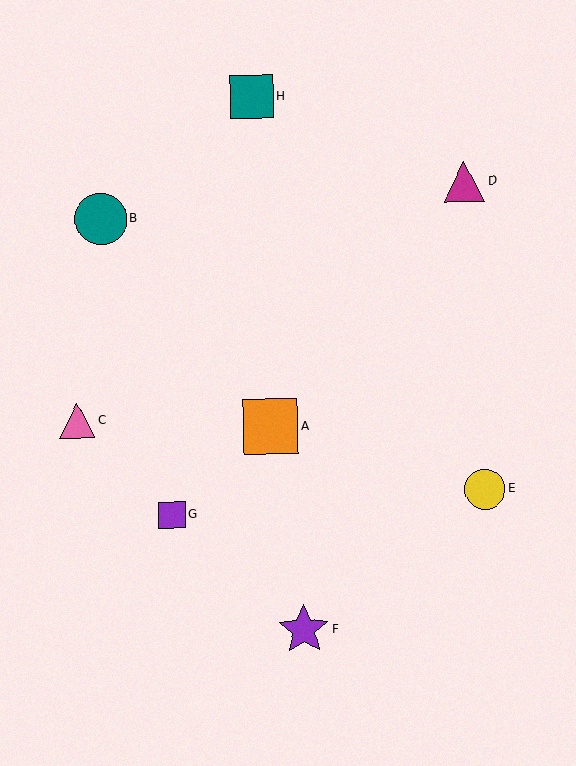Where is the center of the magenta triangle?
The center of the magenta triangle is at (465, 181).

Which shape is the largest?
The orange square (labeled A) is the largest.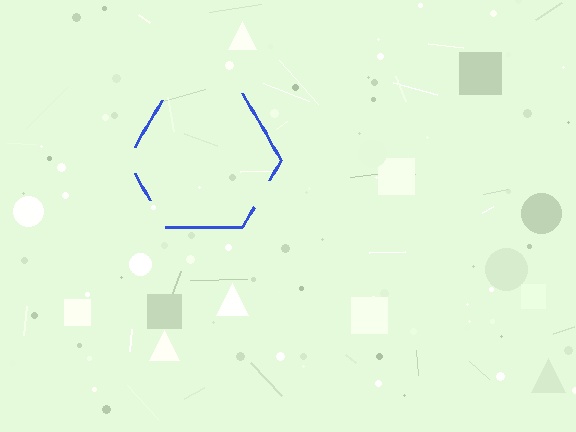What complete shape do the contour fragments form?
The contour fragments form a hexagon.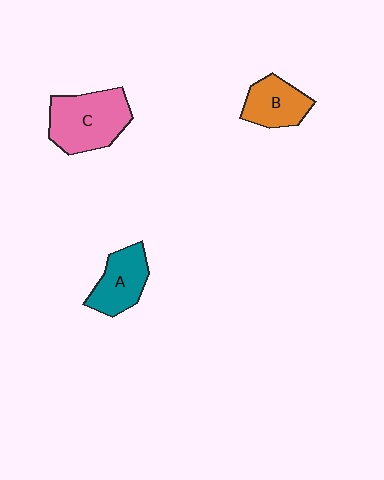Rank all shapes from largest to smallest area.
From largest to smallest: C (pink), A (teal), B (orange).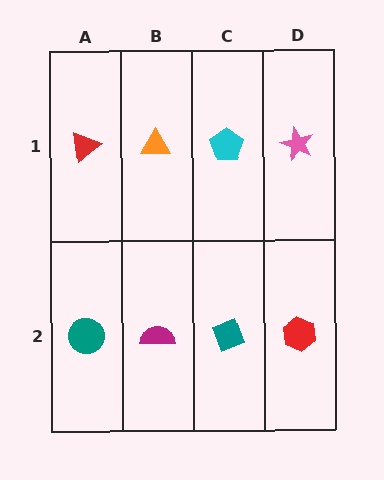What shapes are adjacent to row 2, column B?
An orange triangle (row 1, column B), a teal circle (row 2, column A), a teal diamond (row 2, column C).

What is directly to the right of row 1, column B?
A cyan pentagon.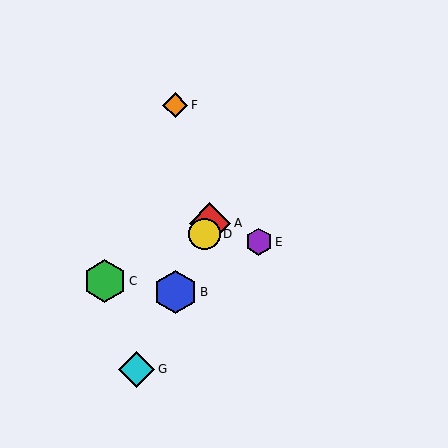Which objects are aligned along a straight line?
Objects A, B, D, G are aligned along a straight line.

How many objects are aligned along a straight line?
4 objects (A, B, D, G) are aligned along a straight line.